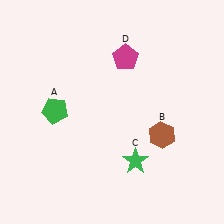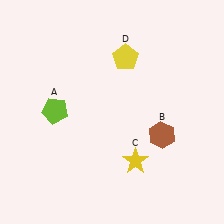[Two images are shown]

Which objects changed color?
A changed from green to lime. C changed from green to yellow. D changed from magenta to yellow.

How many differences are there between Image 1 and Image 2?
There are 3 differences between the two images.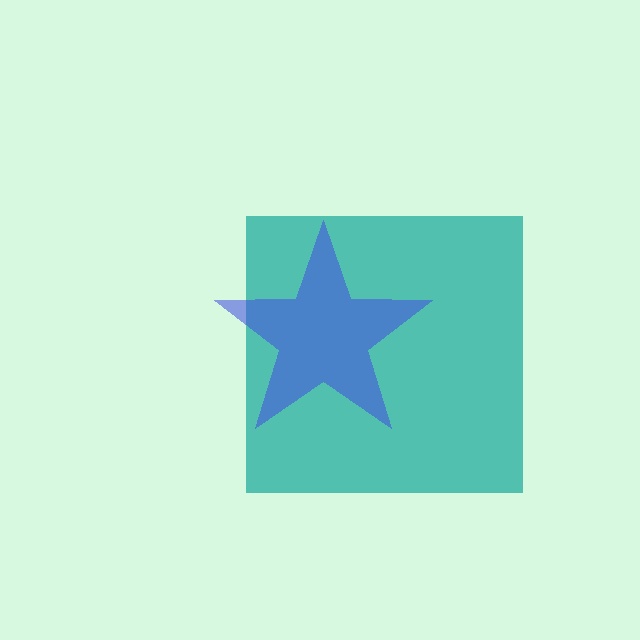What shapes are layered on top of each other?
The layered shapes are: a teal square, a blue star.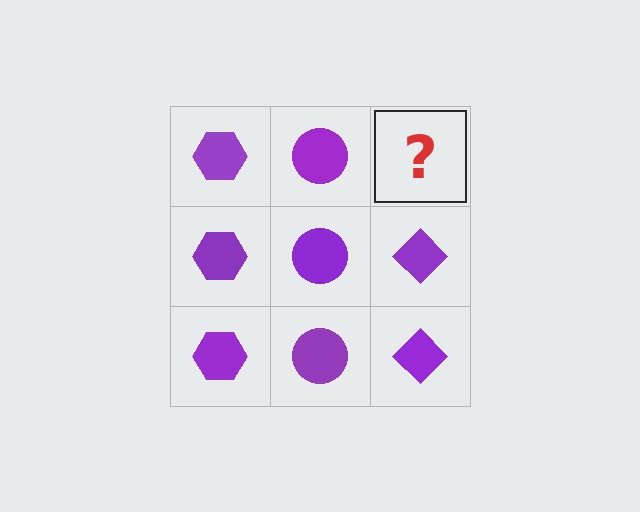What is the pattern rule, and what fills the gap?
The rule is that each column has a consistent shape. The gap should be filled with a purple diamond.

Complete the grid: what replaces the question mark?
The question mark should be replaced with a purple diamond.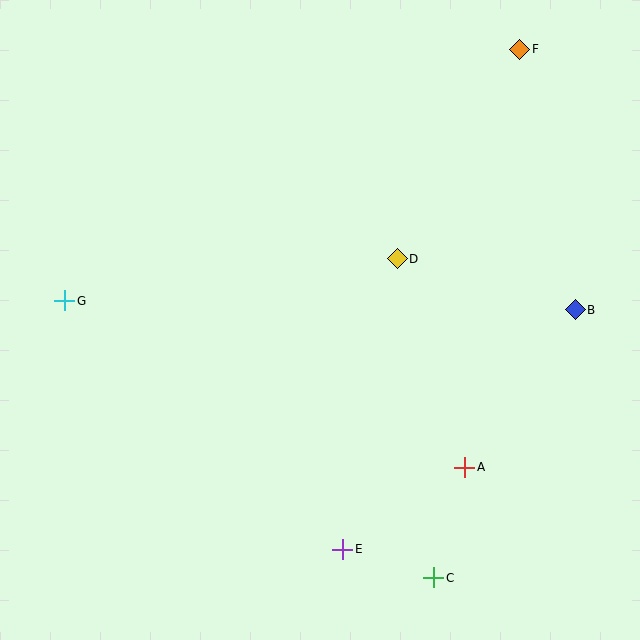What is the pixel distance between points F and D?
The distance between F and D is 243 pixels.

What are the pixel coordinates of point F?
Point F is at (520, 49).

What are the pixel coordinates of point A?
Point A is at (465, 467).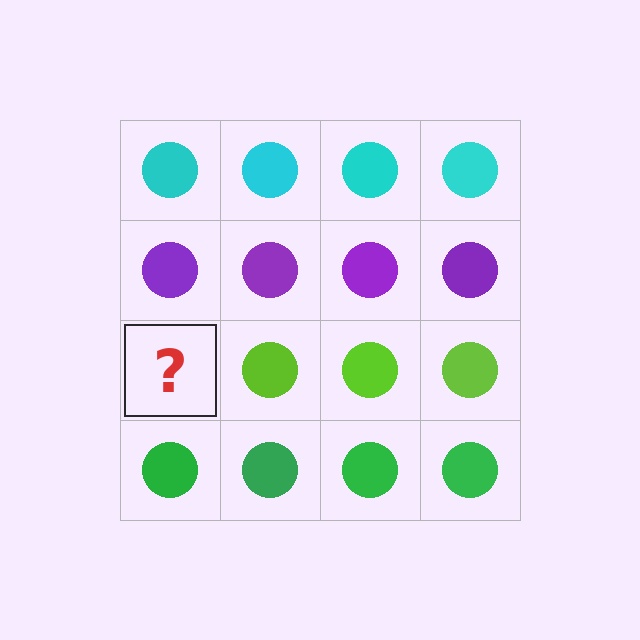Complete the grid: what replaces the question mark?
The question mark should be replaced with a lime circle.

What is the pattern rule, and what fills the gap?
The rule is that each row has a consistent color. The gap should be filled with a lime circle.